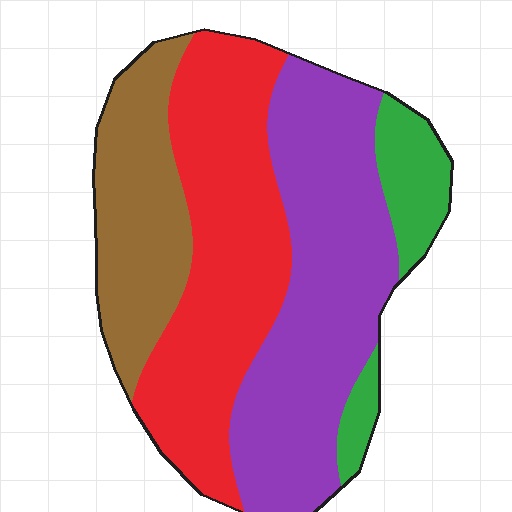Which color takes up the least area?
Green, at roughly 10%.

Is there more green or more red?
Red.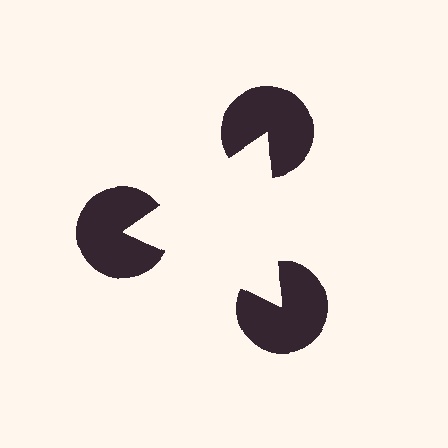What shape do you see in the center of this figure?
An illusory triangle — its edges are inferred from the aligned wedge cuts in the pac-man discs, not physically drawn.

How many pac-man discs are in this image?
There are 3 — one at each vertex of the illusory triangle.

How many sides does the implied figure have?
3 sides.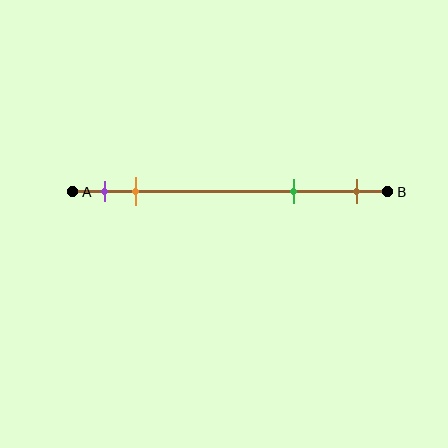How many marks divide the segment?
There are 4 marks dividing the segment.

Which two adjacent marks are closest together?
The purple and orange marks are the closest adjacent pair.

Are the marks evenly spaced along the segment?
No, the marks are not evenly spaced.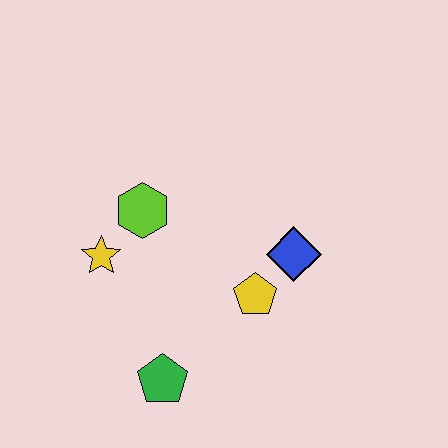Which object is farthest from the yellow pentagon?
The yellow star is farthest from the yellow pentagon.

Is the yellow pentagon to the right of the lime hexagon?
Yes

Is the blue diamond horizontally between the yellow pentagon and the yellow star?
No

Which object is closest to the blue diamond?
The yellow pentagon is closest to the blue diamond.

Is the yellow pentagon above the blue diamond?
No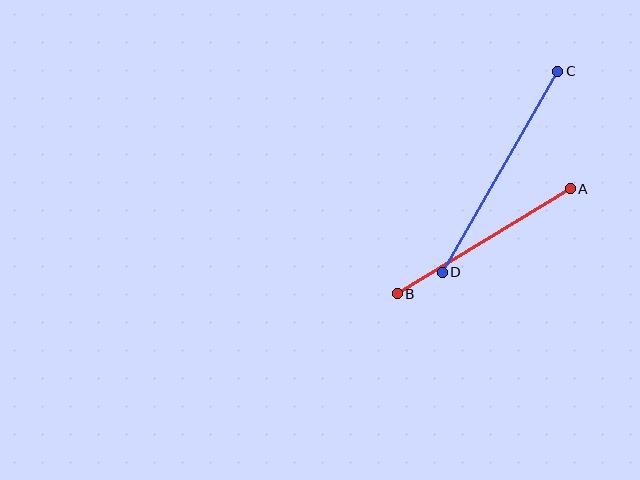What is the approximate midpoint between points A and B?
The midpoint is at approximately (484, 241) pixels.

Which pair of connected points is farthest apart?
Points C and D are farthest apart.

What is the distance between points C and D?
The distance is approximately 231 pixels.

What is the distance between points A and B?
The distance is approximately 203 pixels.